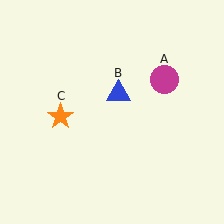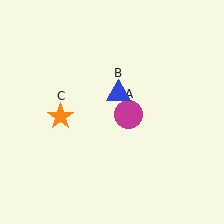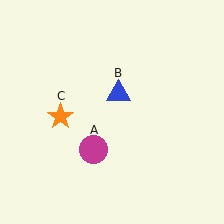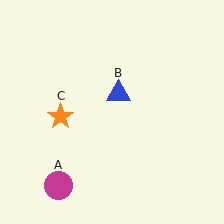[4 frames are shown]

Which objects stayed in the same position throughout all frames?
Blue triangle (object B) and orange star (object C) remained stationary.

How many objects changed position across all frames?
1 object changed position: magenta circle (object A).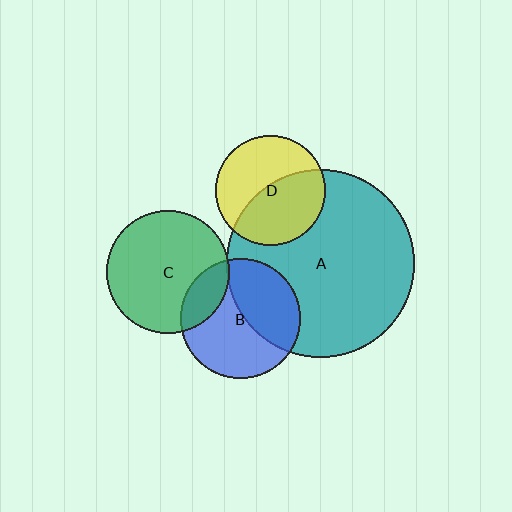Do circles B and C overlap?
Yes.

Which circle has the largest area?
Circle A (teal).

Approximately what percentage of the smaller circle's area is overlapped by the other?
Approximately 20%.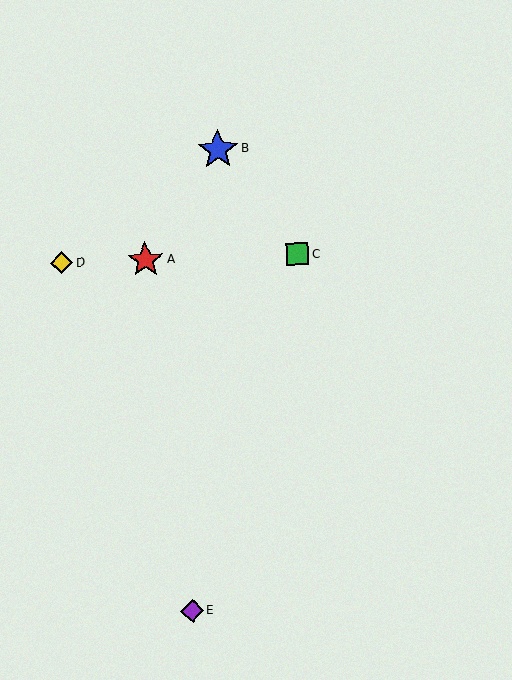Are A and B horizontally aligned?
No, A is at y≈260 and B is at y≈150.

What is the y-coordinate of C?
Object C is at y≈254.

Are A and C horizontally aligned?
Yes, both are at y≈260.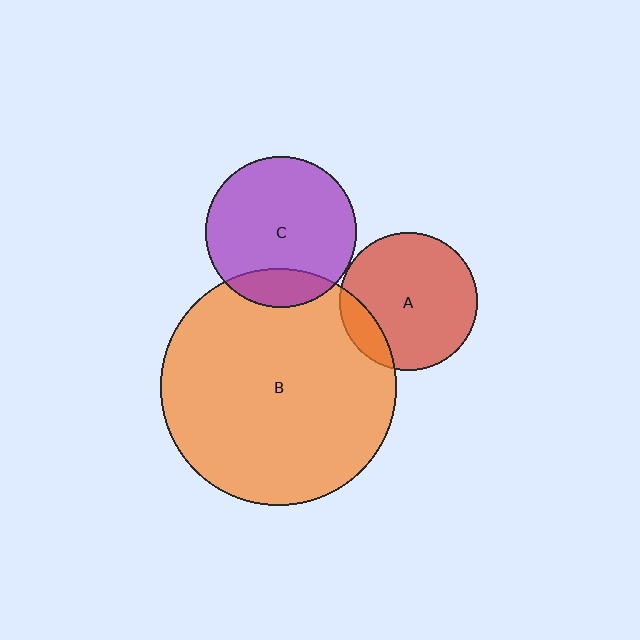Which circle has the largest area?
Circle B (orange).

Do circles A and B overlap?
Yes.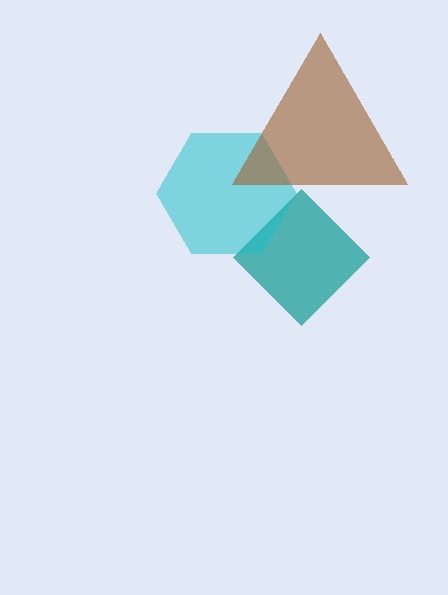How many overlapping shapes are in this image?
There are 3 overlapping shapes in the image.